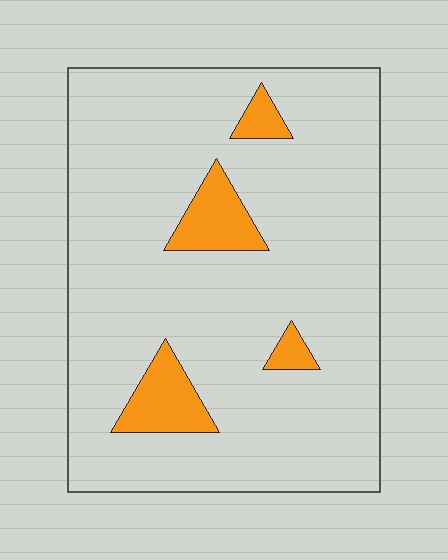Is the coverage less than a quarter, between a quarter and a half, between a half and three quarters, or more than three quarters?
Less than a quarter.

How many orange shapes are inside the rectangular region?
4.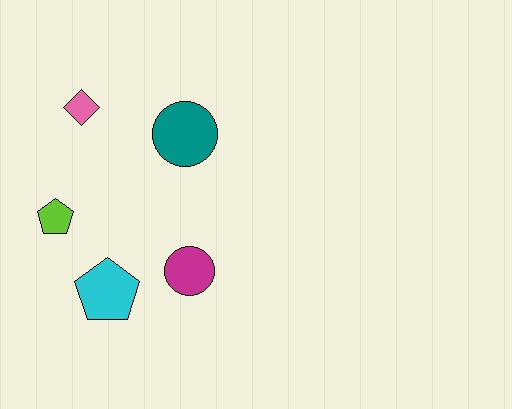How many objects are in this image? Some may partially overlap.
There are 5 objects.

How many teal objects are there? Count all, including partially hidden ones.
There is 1 teal object.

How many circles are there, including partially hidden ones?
There are 2 circles.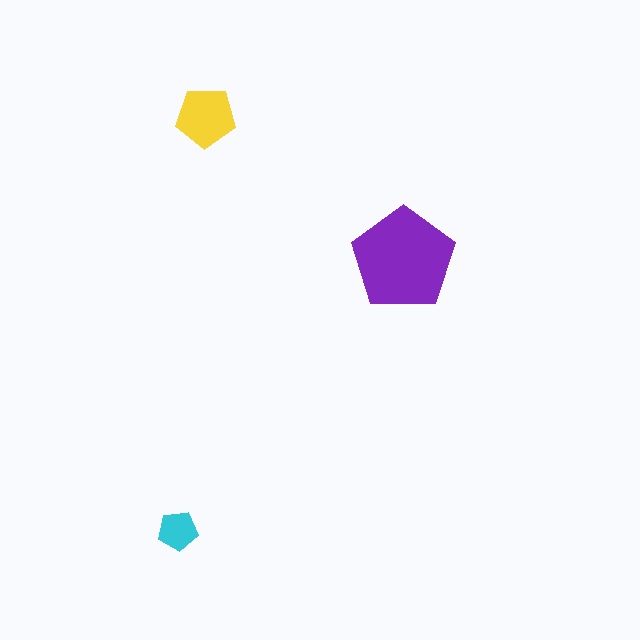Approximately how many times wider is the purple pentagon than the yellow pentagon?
About 1.5 times wider.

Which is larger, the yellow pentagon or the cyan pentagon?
The yellow one.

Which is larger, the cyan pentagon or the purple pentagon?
The purple one.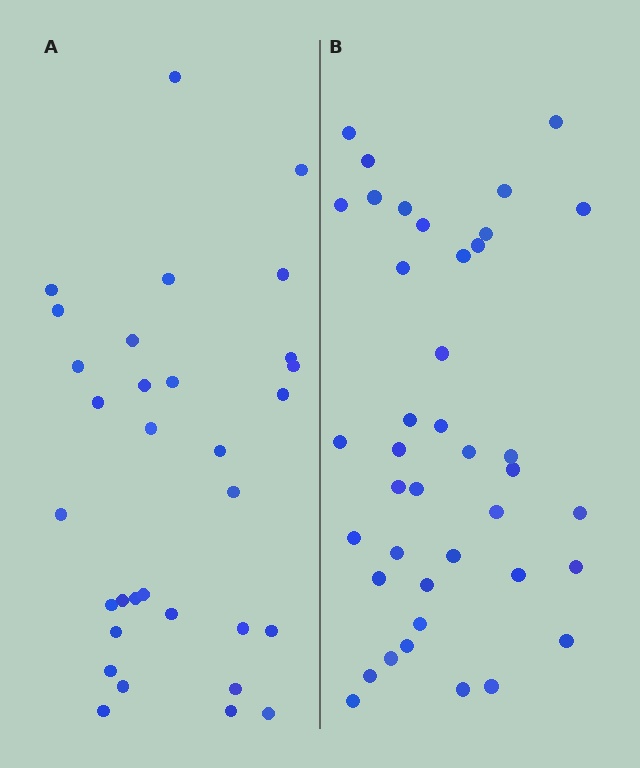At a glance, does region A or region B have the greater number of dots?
Region B (the right region) has more dots.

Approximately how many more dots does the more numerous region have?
Region B has roughly 8 or so more dots than region A.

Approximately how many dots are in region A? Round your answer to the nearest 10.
About 30 dots. (The exact count is 32, which rounds to 30.)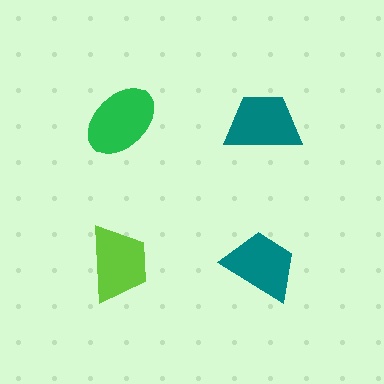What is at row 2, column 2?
A teal trapezoid.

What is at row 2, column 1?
A lime trapezoid.